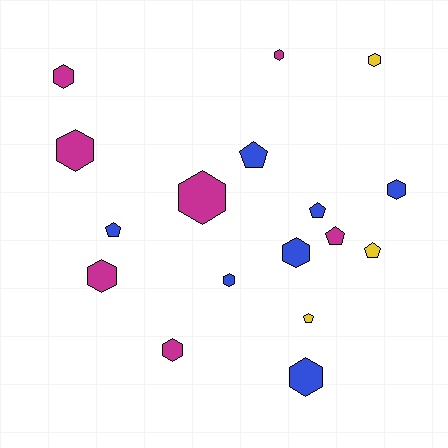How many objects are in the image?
There are 17 objects.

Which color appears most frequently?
Magenta, with 7 objects.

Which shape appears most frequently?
Hexagon, with 11 objects.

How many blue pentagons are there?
There are 3 blue pentagons.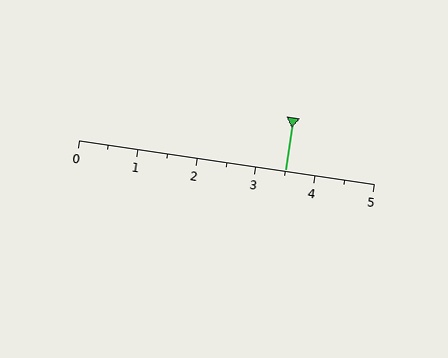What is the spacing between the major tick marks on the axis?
The major ticks are spaced 1 apart.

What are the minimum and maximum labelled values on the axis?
The axis runs from 0 to 5.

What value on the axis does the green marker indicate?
The marker indicates approximately 3.5.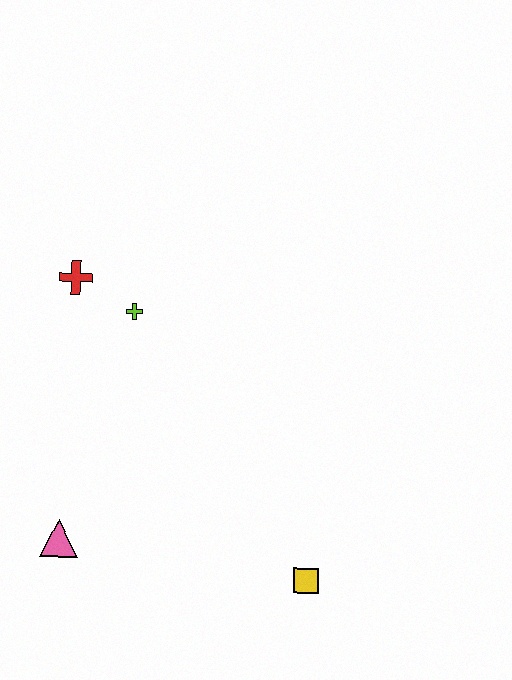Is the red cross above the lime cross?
Yes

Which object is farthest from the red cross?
The yellow square is farthest from the red cross.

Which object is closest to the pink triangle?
The lime cross is closest to the pink triangle.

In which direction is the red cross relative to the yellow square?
The red cross is above the yellow square.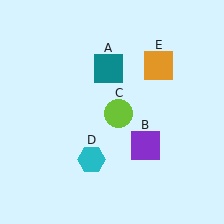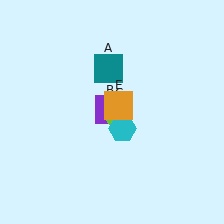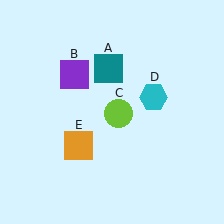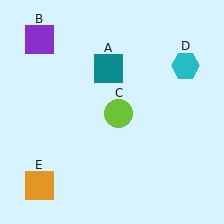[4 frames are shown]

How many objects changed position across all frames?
3 objects changed position: purple square (object B), cyan hexagon (object D), orange square (object E).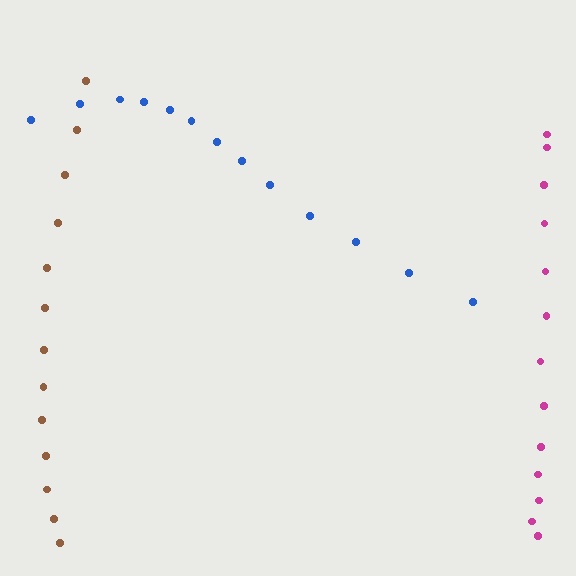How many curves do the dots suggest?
There are 3 distinct paths.